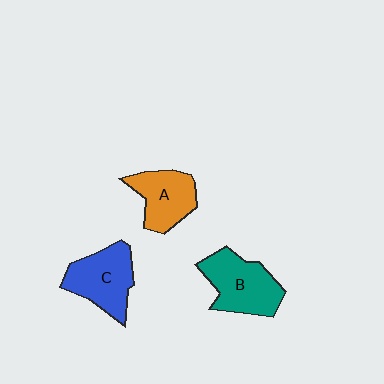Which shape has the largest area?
Shape B (teal).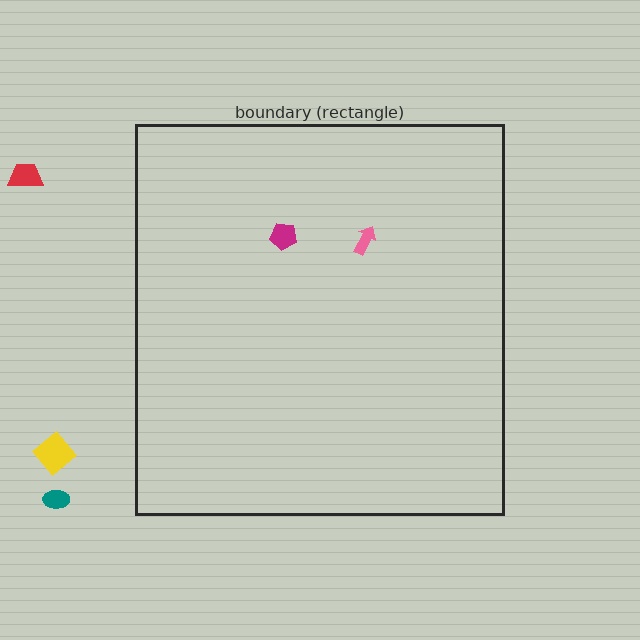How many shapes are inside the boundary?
2 inside, 3 outside.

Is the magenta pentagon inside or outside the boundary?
Inside.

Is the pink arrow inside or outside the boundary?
Inside.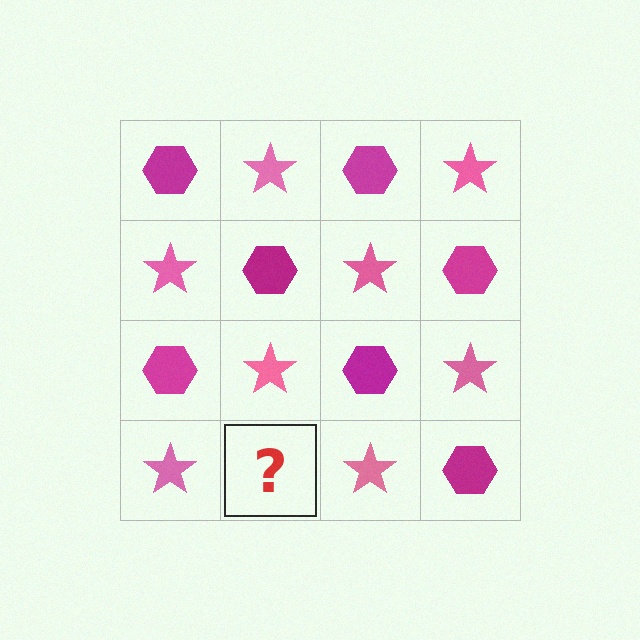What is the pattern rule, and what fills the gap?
The rule is that it alternates magenta hexagon and pink star in a checkerboard pattern. The gap should be filled with a magenta hexagon.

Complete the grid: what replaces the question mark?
The question mark should be replaced with a magenta hexagon.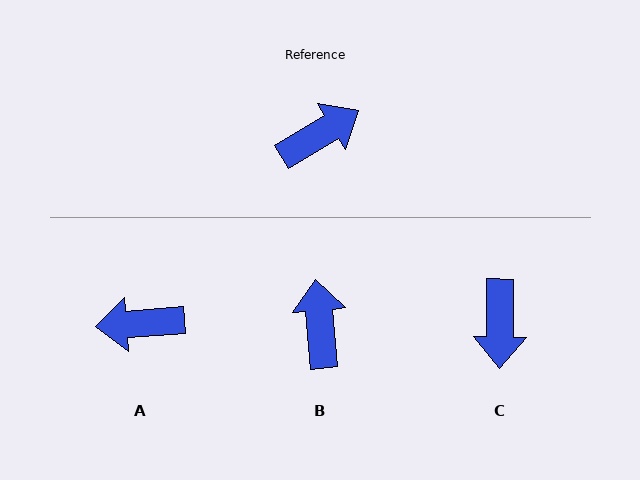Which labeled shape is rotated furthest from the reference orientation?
A, about 153 degrees away.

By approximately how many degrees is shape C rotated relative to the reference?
Approximately 122 degrees clockwise.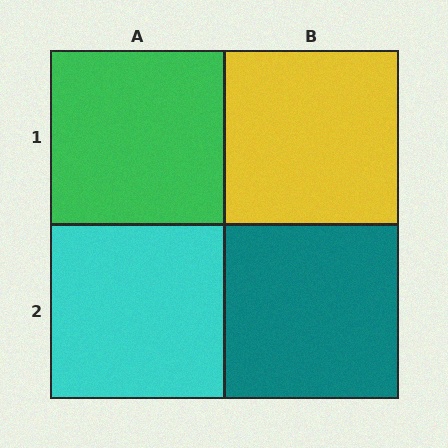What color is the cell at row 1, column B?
Yellow.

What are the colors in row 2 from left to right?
Cyan, teal.